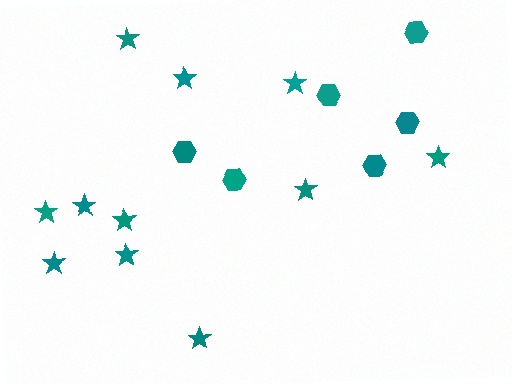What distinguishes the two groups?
There are 2 groups: one group of hexagons (6) and one group of stars (11).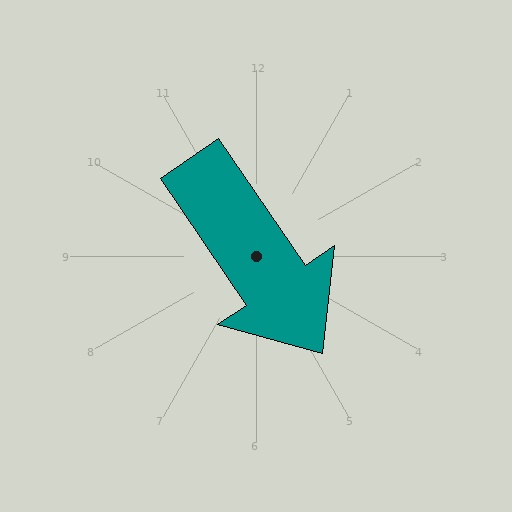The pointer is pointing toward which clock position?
Roughly 5 o'clock.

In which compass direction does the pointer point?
Southeast.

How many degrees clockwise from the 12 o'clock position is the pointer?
Approximately 146 degrees.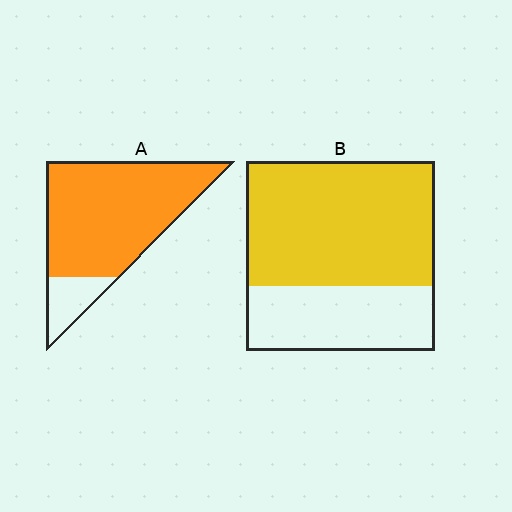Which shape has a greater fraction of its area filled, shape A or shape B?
Shape A.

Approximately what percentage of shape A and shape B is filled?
A is approximately 85% and B is approximately 65%.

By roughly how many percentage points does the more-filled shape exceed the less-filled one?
By roughly 20 percentage points (A over B).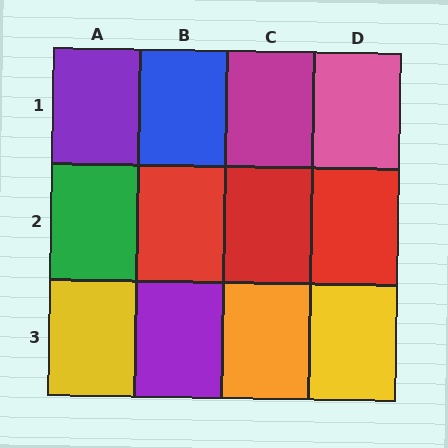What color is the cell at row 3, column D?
Yellow.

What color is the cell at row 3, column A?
Yellow.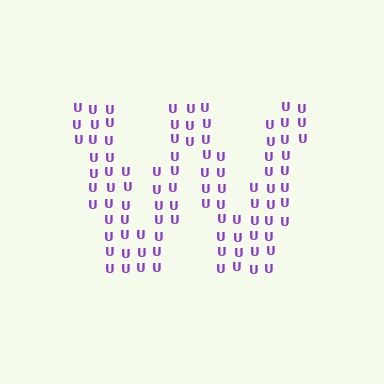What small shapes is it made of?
It is made of small letter U's.